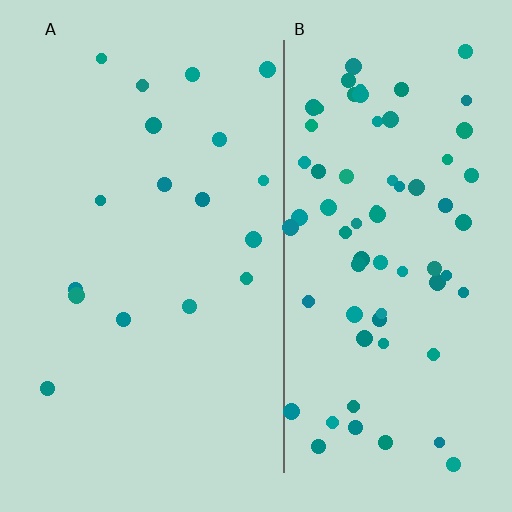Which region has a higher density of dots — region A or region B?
B (the right).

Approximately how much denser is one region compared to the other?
Approximately 4.1× — region B over region A.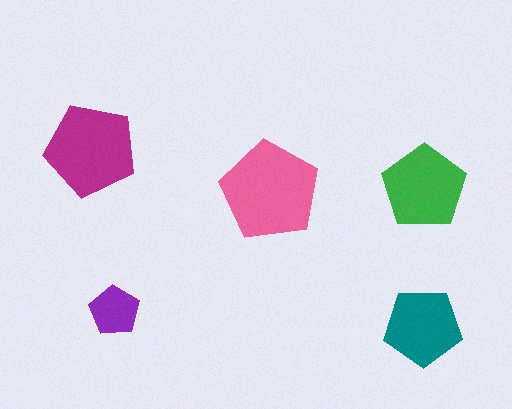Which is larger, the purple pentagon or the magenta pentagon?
The magenta one.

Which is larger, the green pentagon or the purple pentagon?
The green one.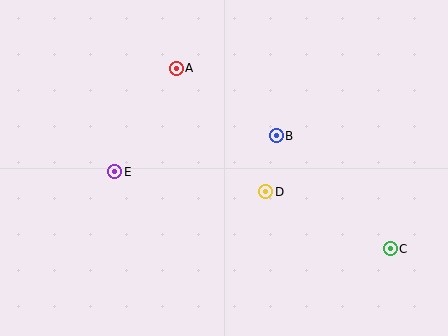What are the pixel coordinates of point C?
Point C is at (390, 249).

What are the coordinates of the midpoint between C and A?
The midpoint between C and A is at (283, 159).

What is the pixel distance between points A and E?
The distance between A and E is 120 pixels.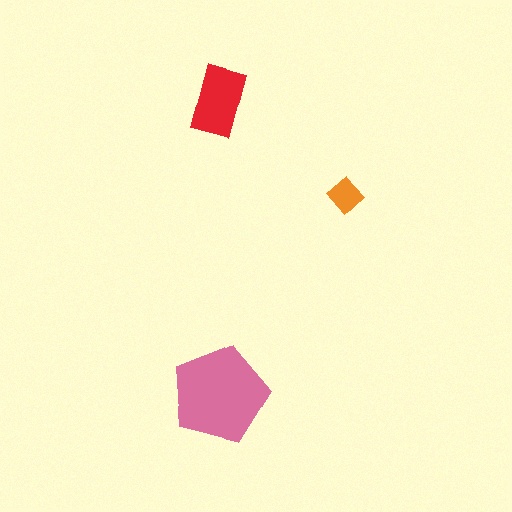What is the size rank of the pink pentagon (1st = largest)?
1st.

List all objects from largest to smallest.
The pink pentagon, the red rectangle, the orange diamond.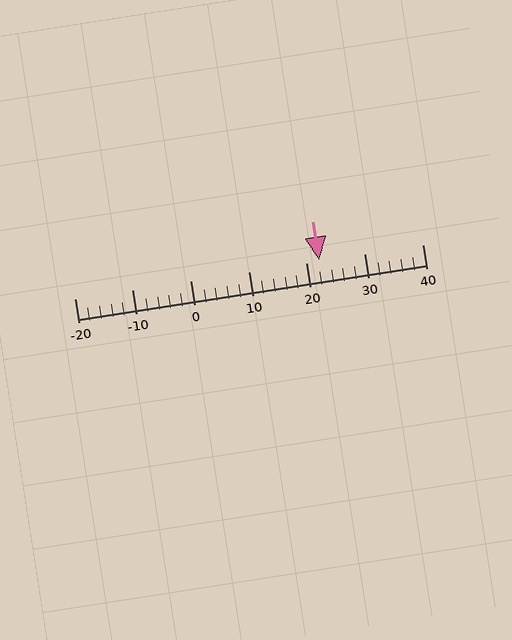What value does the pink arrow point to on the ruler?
The pink arrow points to approximately 22.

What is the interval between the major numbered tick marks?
The major tick marks are spaced 10 units apart.